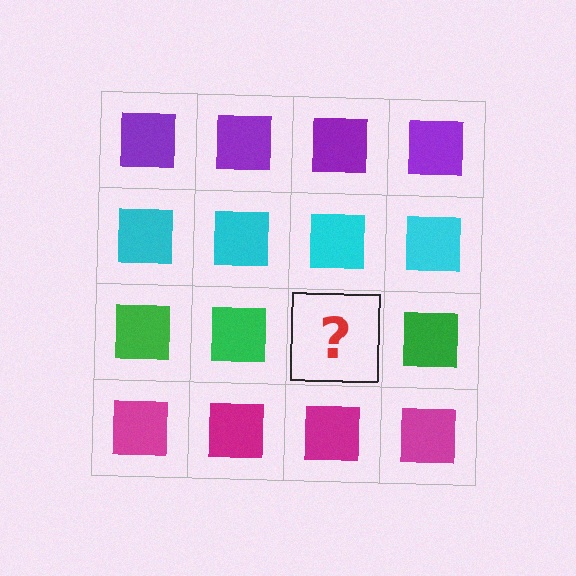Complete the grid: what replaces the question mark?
The question mark should be replaced with a green square.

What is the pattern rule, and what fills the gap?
The rule is that each row has a consistent color. The gap should be filled with a green square.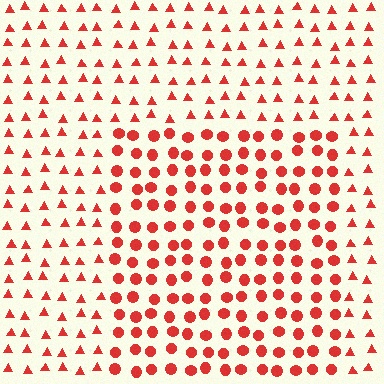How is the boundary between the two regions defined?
The boundary is defined by a change in element shape: circles inside vs. triangles outside. All elements share the same color and spacing.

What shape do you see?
I see a rectangle.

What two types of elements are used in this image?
The image uses circles inside the rectangle region and triangles outside it.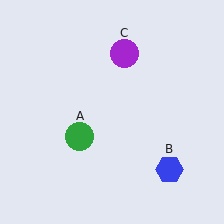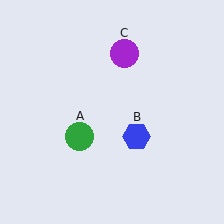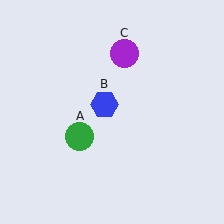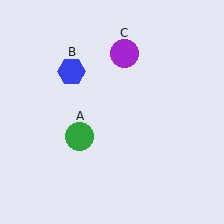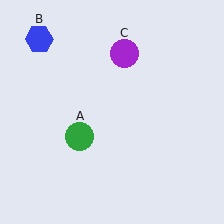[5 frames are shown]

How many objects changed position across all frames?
1 object changed position: blue hexagon (object B).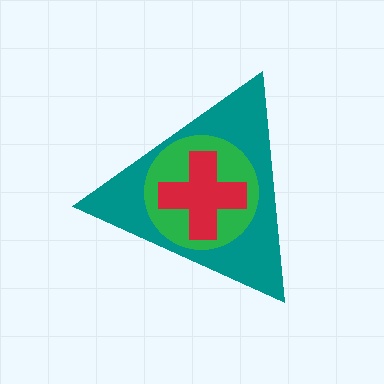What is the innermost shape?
The red cross.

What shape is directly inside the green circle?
The red cross.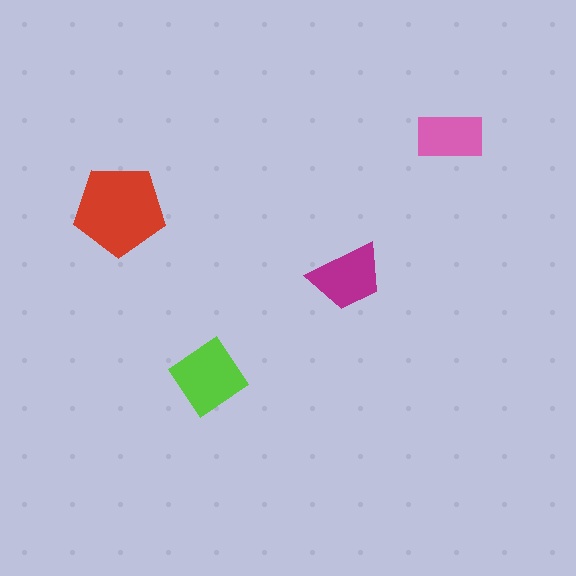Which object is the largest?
The red pentagon.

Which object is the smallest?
The pink rectangle.